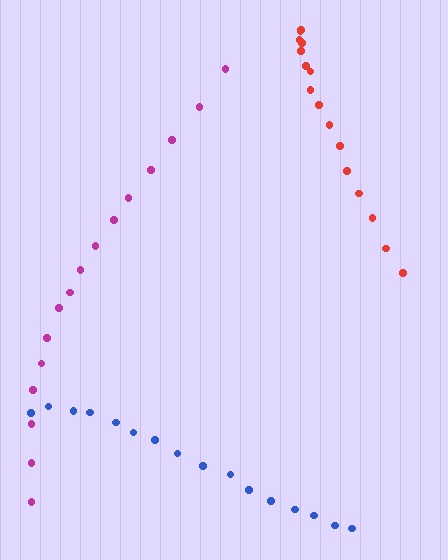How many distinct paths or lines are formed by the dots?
There are 3 distinct paths.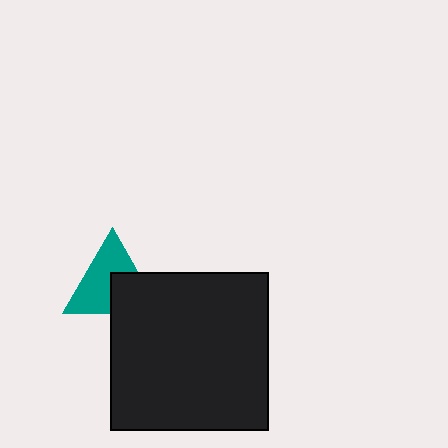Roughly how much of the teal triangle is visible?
About half of it is visible (roughly 61%).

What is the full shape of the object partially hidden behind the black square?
The partially hidden object is a teal triangle.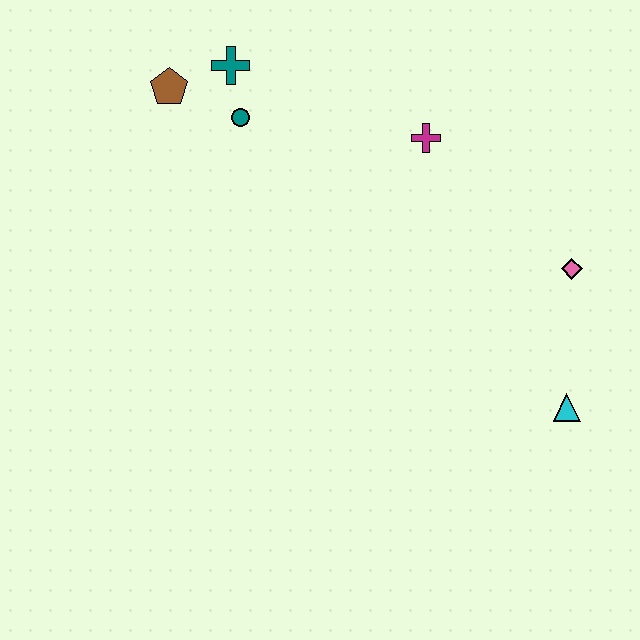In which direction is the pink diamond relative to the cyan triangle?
The pink diamond is above the cyan triangle.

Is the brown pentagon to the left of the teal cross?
Yes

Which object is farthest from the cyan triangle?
The brown pentagon is farthest from the cyan triangle.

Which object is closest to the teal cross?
The teal circle is closest to the teal cross.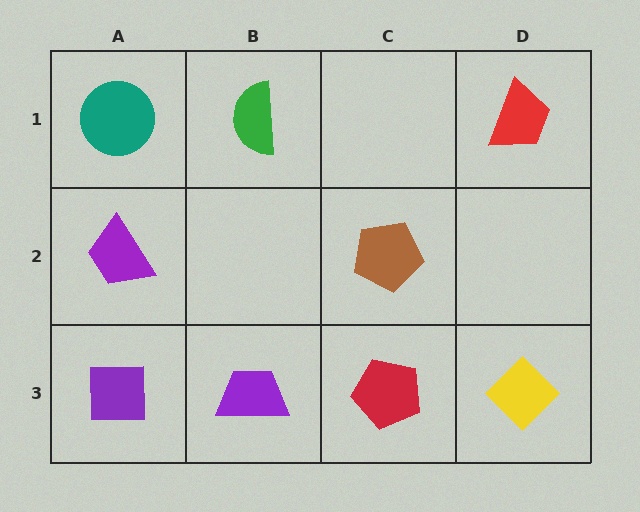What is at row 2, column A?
A purple trapezoid.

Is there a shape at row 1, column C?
No, that cell is empty.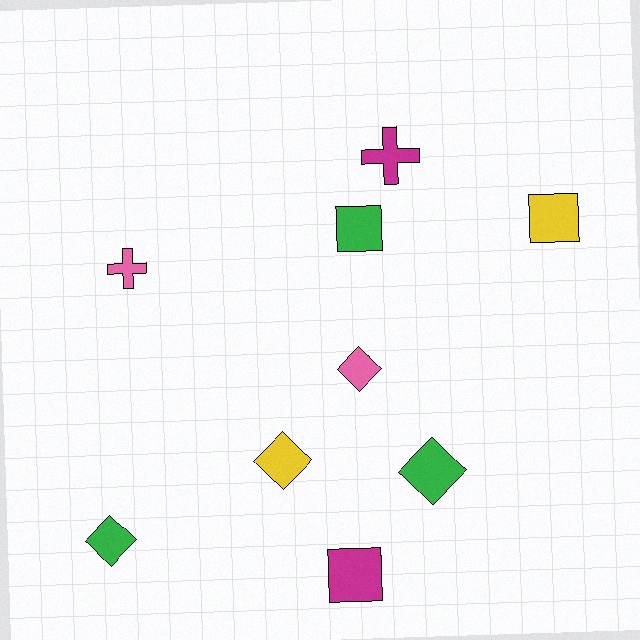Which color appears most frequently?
Green, with 3 objects.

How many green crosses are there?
There are no green crosses.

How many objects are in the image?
There are 9 objects.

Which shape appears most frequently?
Diamond, with 4 objects.